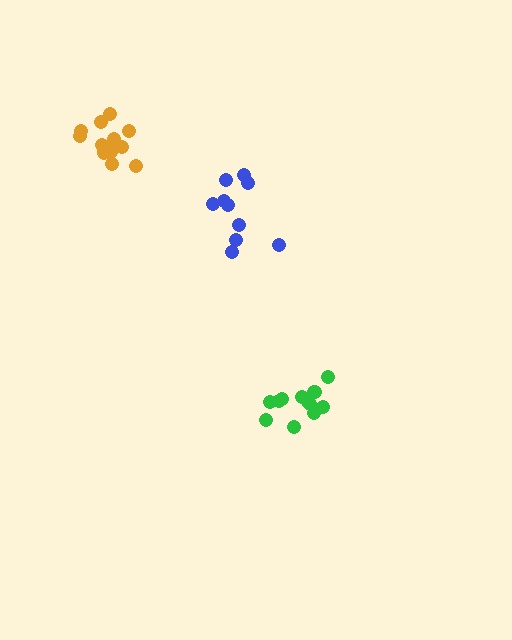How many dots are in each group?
Group 1: 12 dots, Group 2: 10 dots, Group 3: 14 dots (36 total).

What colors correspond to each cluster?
The clusters are colored: green, blue, orange.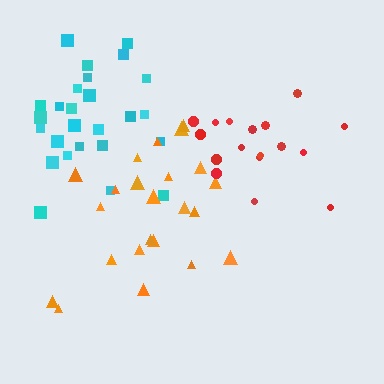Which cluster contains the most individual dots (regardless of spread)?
Cyan (26).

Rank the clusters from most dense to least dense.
red, orange, cyan.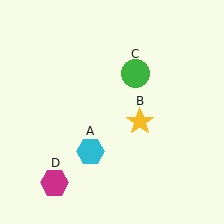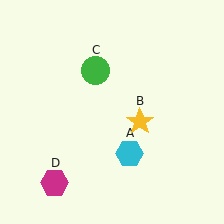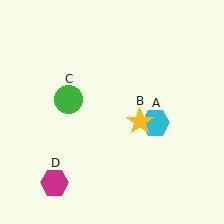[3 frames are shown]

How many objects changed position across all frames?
2 objects changed position: cyan hexagon (object A), green circle (object C).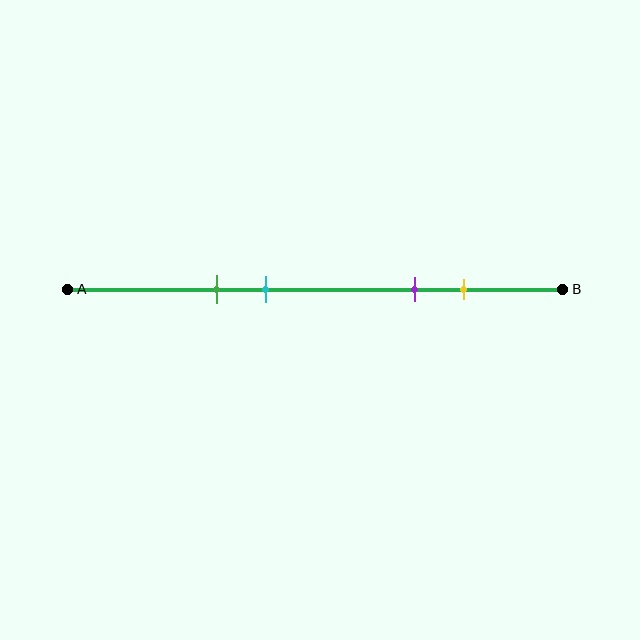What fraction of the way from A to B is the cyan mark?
The cyan mark is approximately 40% (0.4) of the way from A to B.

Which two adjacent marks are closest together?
The green and cyan marks are the closest adjacent pair.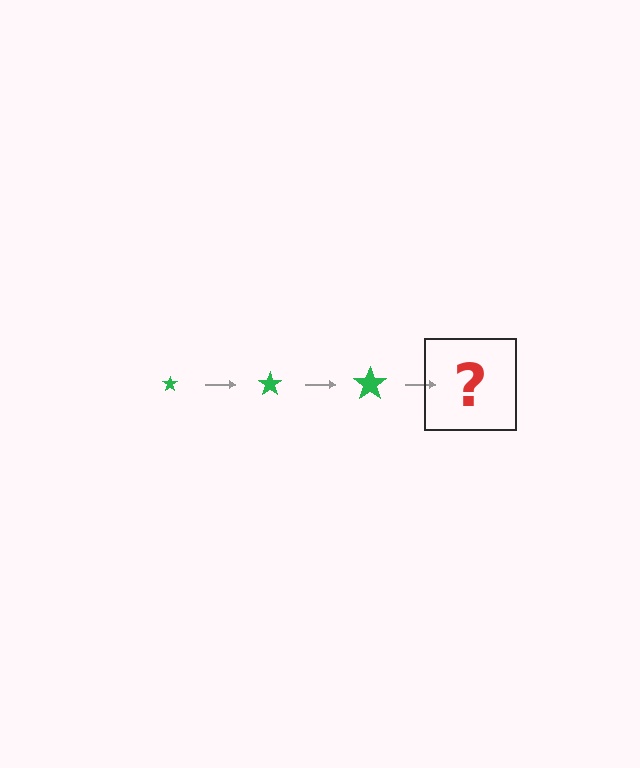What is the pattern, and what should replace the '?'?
The pattern is that the star gets progressively larger each step. The '?' should be a green star, larger than the previous one.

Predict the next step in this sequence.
The next step is a green star, larger than the previous one.